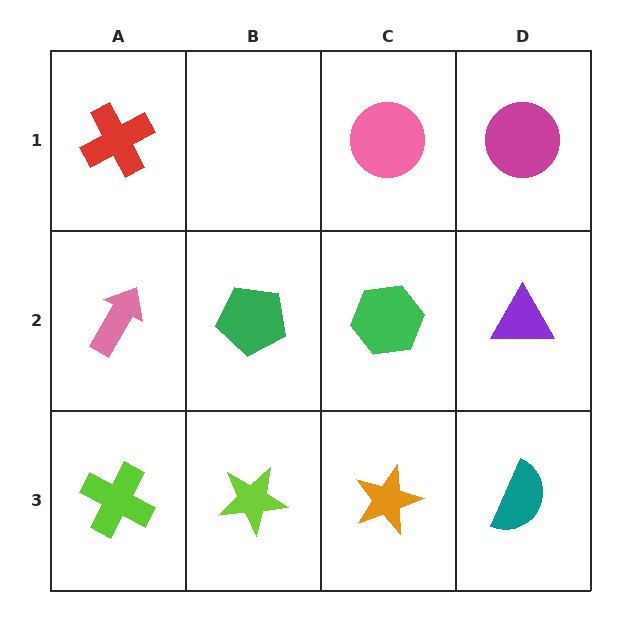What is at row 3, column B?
A lime star.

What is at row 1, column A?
A red cross.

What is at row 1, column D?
A magenta circle.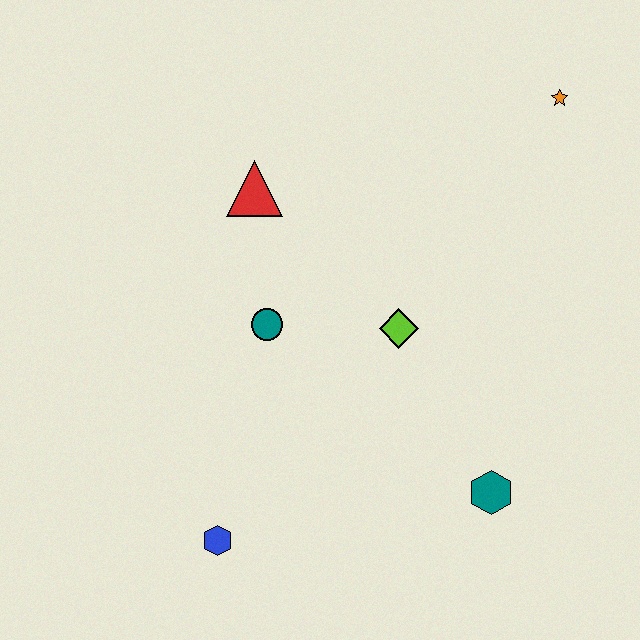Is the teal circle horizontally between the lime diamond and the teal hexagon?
No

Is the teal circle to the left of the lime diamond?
Yes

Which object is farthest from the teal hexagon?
The orange star is farthest from the teal hexagon.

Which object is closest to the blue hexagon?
The teal circle is closest to the blue hexagon.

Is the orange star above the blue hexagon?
Yes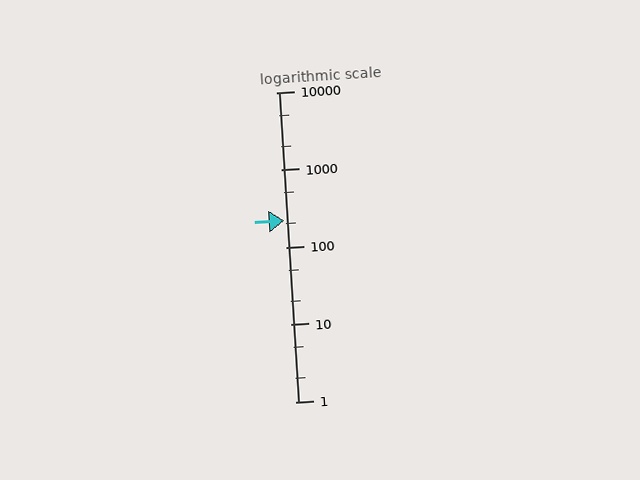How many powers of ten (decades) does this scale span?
The scale spans 4 decades, from 1 to 10000.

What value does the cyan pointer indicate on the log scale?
The pointer indicates approximately 220.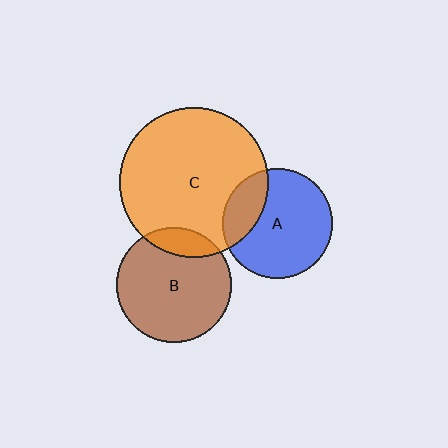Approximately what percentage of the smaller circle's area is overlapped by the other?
Approximately 25%.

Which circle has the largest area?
Circle C (orange).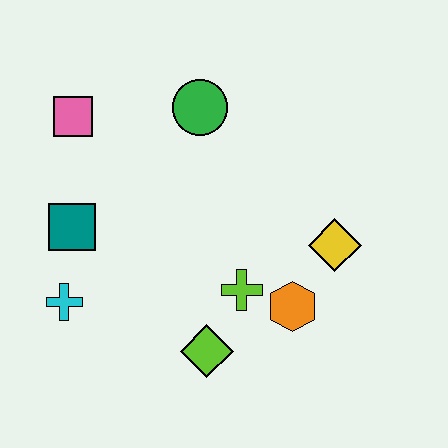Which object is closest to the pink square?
The teal square is closest to the pink square.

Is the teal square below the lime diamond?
No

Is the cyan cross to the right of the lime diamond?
No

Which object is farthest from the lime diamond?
The pink square is farthest from the lime diamond.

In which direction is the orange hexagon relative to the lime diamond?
The orange hexagon is to the right of the lime diamond.